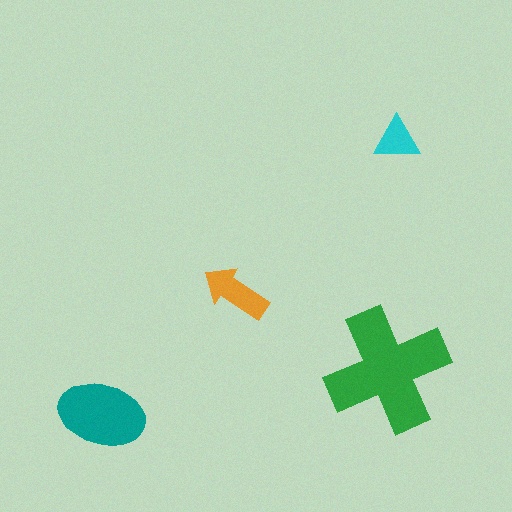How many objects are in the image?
There are 4 objects in the image.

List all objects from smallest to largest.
The cyan triangle, the orange arrow, the teal ellipse, the green cross.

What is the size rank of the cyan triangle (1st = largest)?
4th.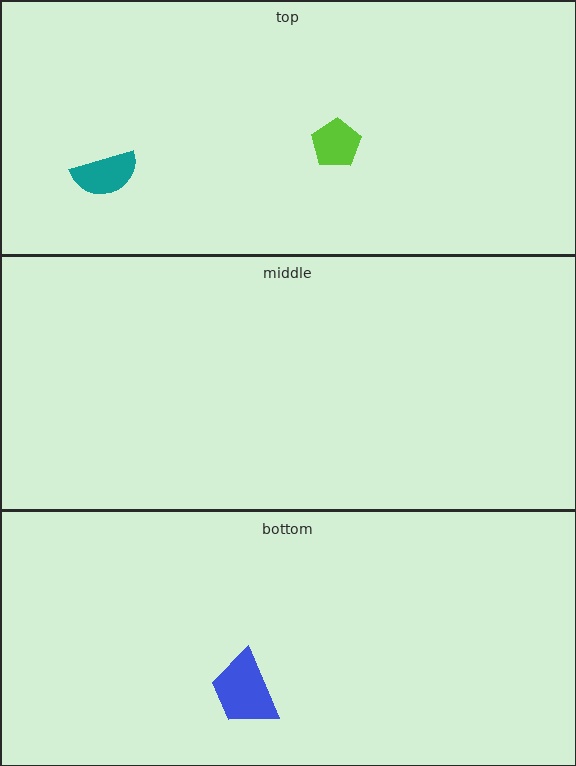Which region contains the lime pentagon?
The top region.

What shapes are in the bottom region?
The blue trapezoid.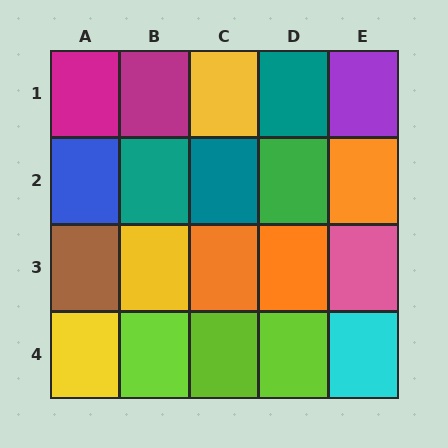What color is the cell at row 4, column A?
Yellow.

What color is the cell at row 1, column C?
Yellow.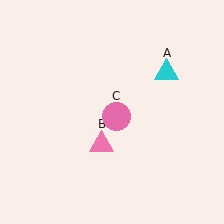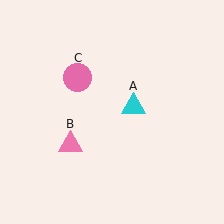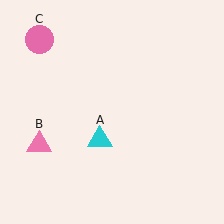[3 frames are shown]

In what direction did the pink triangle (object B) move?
The pink triangle (object B) moved left.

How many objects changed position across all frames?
3 objects changed position: cyan triangle (object A), pink triangle (object B), pink circle (object C).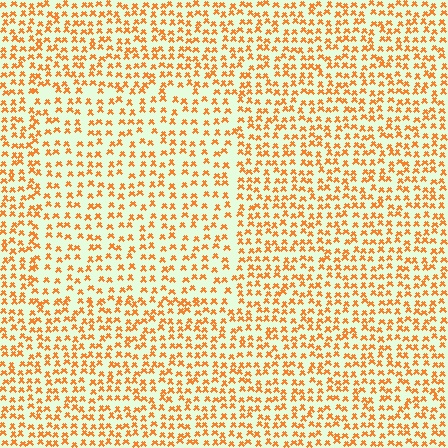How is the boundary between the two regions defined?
The boundary is defined by a change in element density (approximately 1.4x ratio). All elements are the same color, size, and shape.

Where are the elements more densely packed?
The elements are more densely packed outside the rectangle boundary.